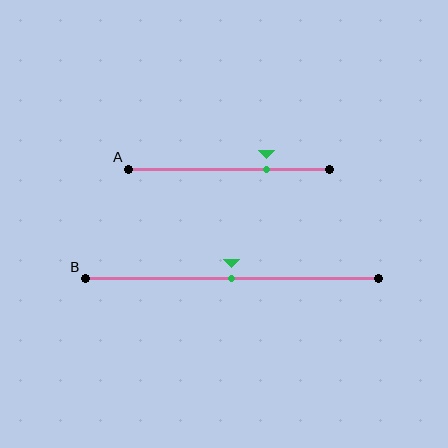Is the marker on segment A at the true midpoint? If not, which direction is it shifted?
No, the marker on segment A is shifted to the right by about 18% of the segment length.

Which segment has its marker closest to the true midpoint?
Segment B has its marker closest to the true midpoint.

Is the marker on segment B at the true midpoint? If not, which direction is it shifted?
Yes, the marker on segment B is at the true midpoint.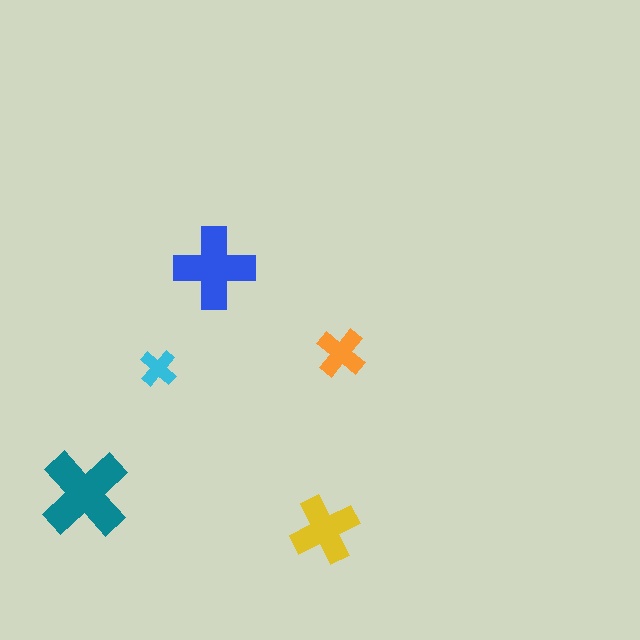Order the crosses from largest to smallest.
the teal one, the blue one, the yellow one, the orange one, the cyan one.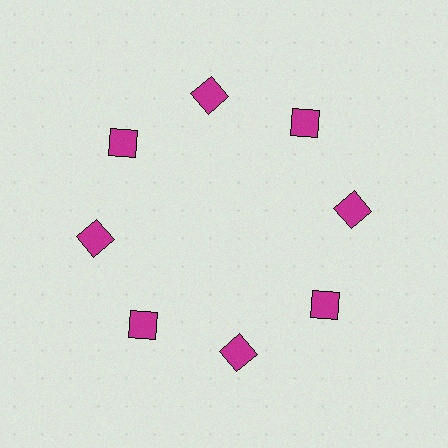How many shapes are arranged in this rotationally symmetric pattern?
There are 8 shapes, arranged in 8 groups of 1.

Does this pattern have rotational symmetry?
Yes, this pattern has 8-fold rotational symmetry. It looks the same after rotating 45 degrees around the center.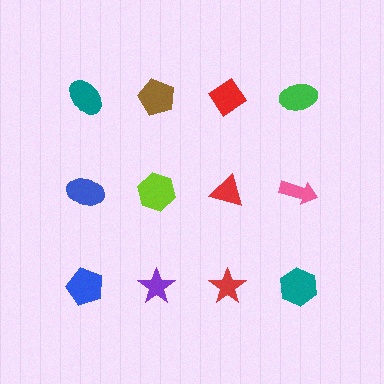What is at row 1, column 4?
A green ellipse.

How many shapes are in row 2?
4 shapes.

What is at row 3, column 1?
A blue pentagon.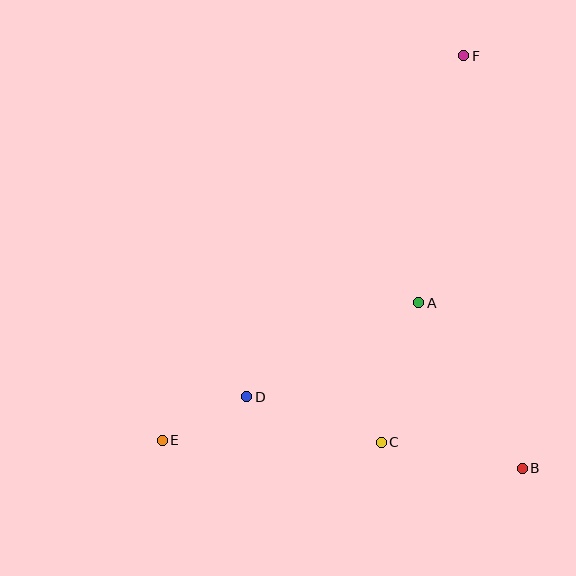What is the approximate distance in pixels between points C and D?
The distance between C and D is approximately 142 pixels.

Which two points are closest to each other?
Points D and E are closest to each other.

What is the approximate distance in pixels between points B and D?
The distance between B and D is approximately 284 pixels.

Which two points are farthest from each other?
Points E and F are farthest from each other.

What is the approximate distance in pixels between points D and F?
The distance between D and F is approximately 404 pixels.